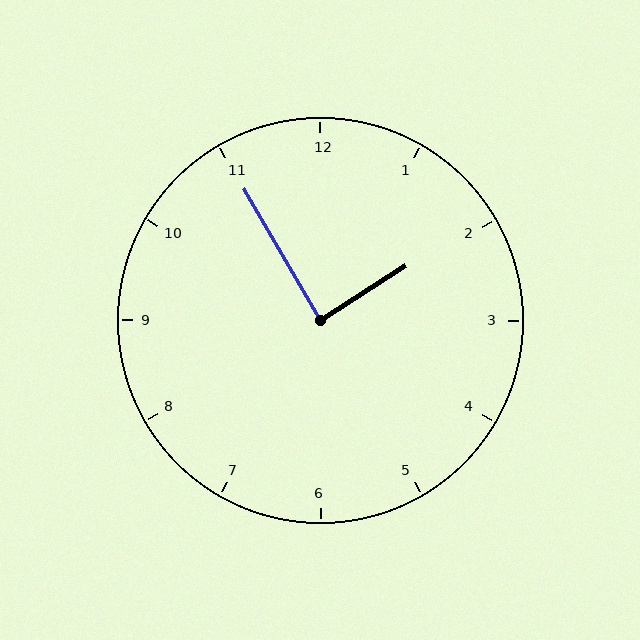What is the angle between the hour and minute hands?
Approximately 88 degrees.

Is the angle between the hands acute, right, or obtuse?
It is right.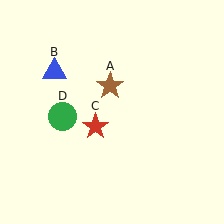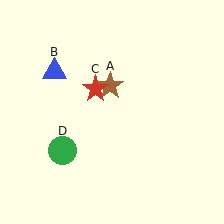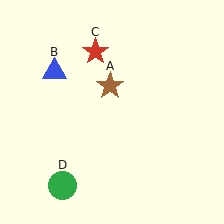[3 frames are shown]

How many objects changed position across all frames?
2 objects changed position: red star (object C), green circle (object D).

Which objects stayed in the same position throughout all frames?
Brown star (object A) and blue triangle (object B) remained stationary.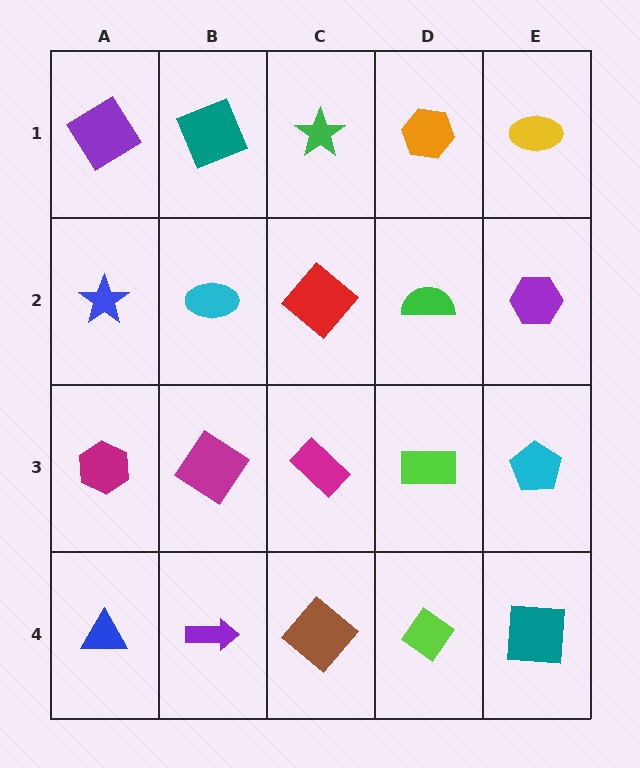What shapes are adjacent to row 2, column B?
A teal square (row 1, column B), a magenta diamond (row 3, column B), a blue star (row 2, column A), a red diamond (row 2, column C).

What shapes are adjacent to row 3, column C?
A red diamond (row 2, column C), a brown diamond (row 4, column C), a magenta diamond (row 3, column B), a lime rectangle (row 3, column D).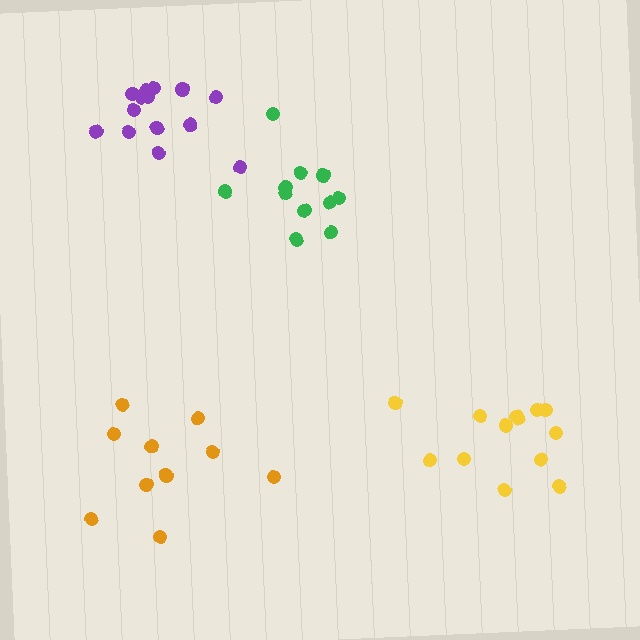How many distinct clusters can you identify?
There are 4 distinct clusters.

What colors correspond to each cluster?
The clusters are colored: orange, green, purple, yellow.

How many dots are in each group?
Group 1: 10 dots, Group 2: 11 dots, Group 3: 14 dots, Group 4: 13 dots (48 total).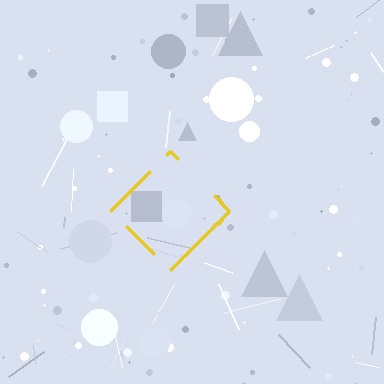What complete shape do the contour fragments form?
The contour fragments form a diamond.